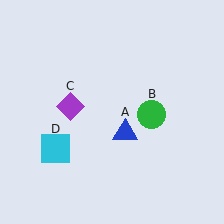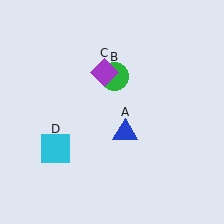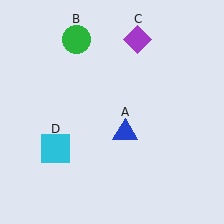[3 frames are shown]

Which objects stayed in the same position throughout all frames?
Blue triangle (object A) and cyan square (object D) remained stationary.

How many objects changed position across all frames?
2 objects changed position: green circle (object B), purple diamond (object C).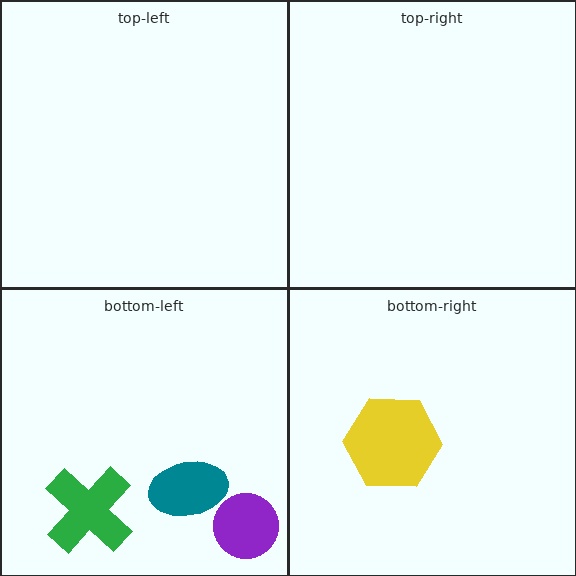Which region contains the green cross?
The bottom-left region.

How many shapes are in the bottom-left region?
3.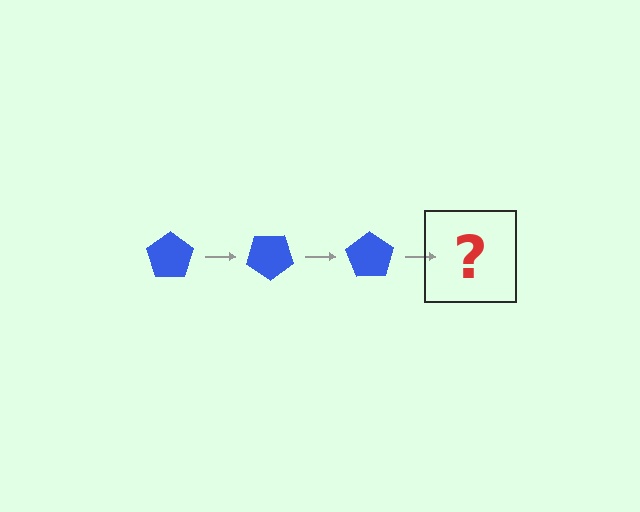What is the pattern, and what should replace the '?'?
The pattern is that the pentagon rotates 35 degrees each step. The '?' should be a blue pentagon rotated 105 degrees.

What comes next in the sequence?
The next element should be a blue pentagon rotated 105 degrees.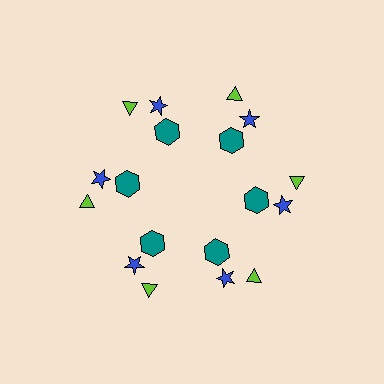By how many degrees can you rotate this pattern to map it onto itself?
The pattern maps onto itself every 60 degrees of rotation.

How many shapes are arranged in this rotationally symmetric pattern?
There are 18 shapes, arranged in 6 groups of 3.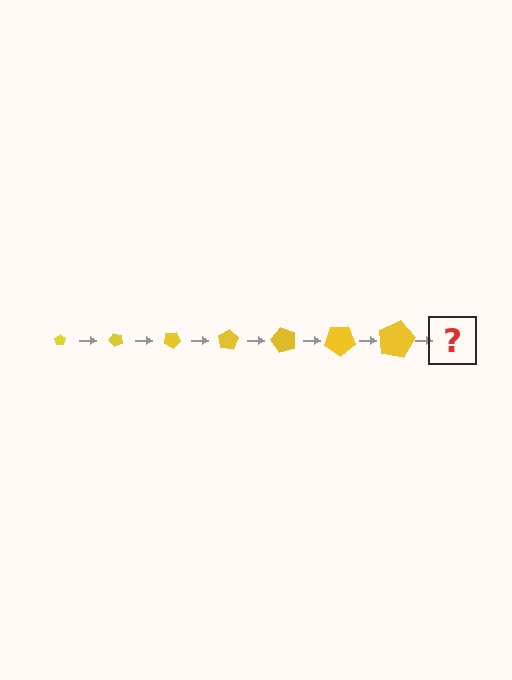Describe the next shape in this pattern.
It should be a pentagon, larger than the previous one and rotated 350 degrees from the start.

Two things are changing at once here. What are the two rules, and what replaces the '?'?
The two rules are that the pentagon grows larger each step and it rotates 50 degrees each step. The '?' should be a pentagon, larger than the previous one and rotated 350 degrees from the start.